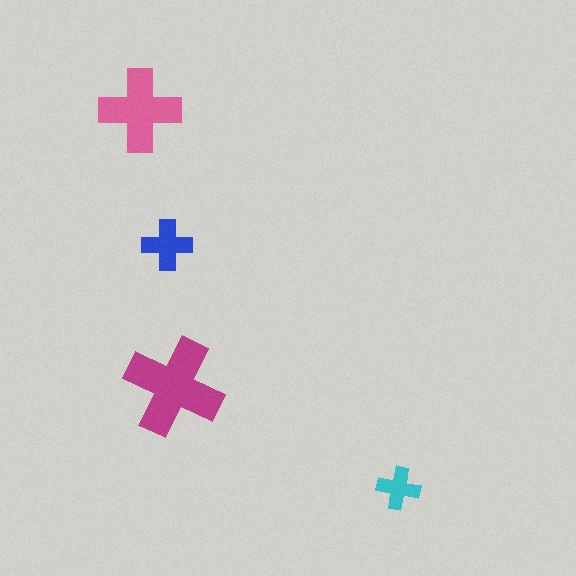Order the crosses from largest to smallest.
the magenta one, the pink one, the blue one, the cyan one.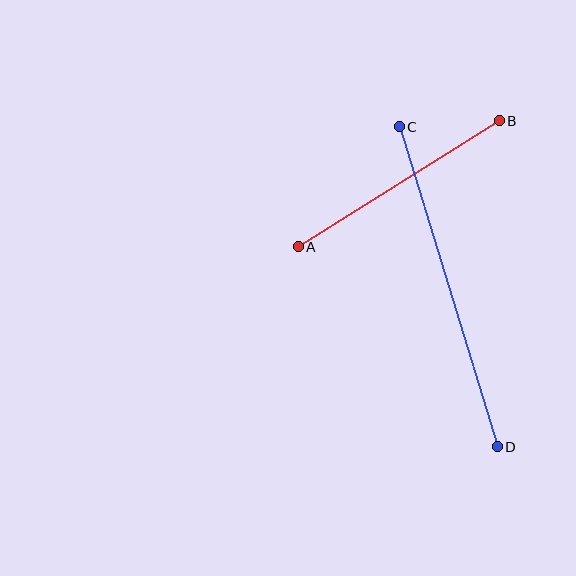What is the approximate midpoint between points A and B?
The midpoint is at approximately (399, 184) pixels.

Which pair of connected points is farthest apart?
Points C and D are farthest apart.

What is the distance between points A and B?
The distance is approximately 238 pixels.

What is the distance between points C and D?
The distance is approximately 335 pixels.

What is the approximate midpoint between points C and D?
The midpoint is at approximately (448, 287) pixels.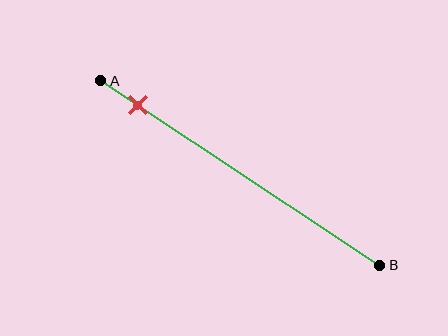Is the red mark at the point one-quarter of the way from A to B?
No, the mark is at about 15% from A, not at the 25% one-quarter point.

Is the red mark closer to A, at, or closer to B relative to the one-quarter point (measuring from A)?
The red mark is closer to point A than the one-quarter point of segment AB.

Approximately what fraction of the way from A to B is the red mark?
The red mark is approximately 15% of the way from A to B.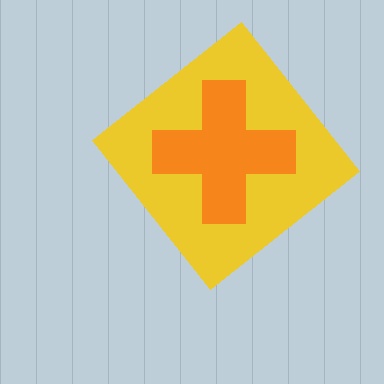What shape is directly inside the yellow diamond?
The orange cross.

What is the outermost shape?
The yellow diamond.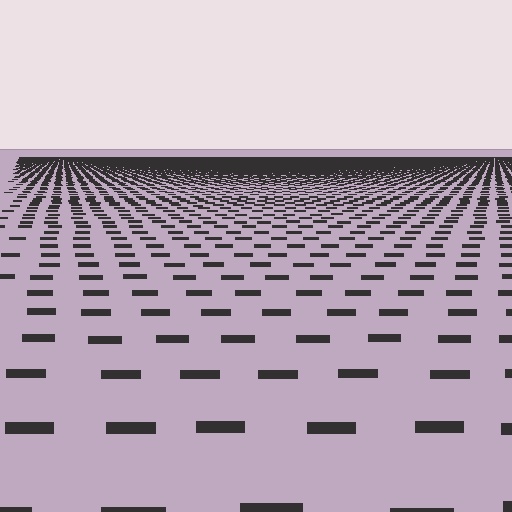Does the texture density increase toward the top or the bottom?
Density increases toward the top.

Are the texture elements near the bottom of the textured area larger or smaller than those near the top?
Larger. Near the bottom, elements are closer to the viewer and appear at a bigger on-screen size.